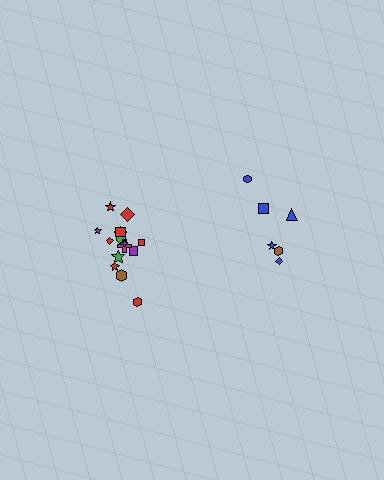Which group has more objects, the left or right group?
The left group.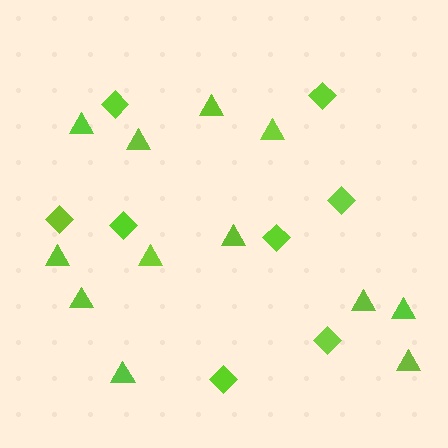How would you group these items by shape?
There are 2 groups: one group of diamonds (8) and one group of triangles (12).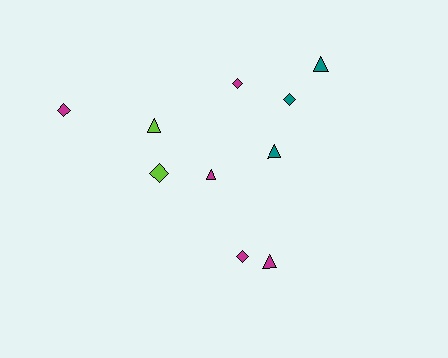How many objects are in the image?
There are 10 objects.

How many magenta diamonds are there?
There are 3 magenta diamonds.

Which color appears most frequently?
Magenta, with 5 objects.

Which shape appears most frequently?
Triangle, with 5 objects.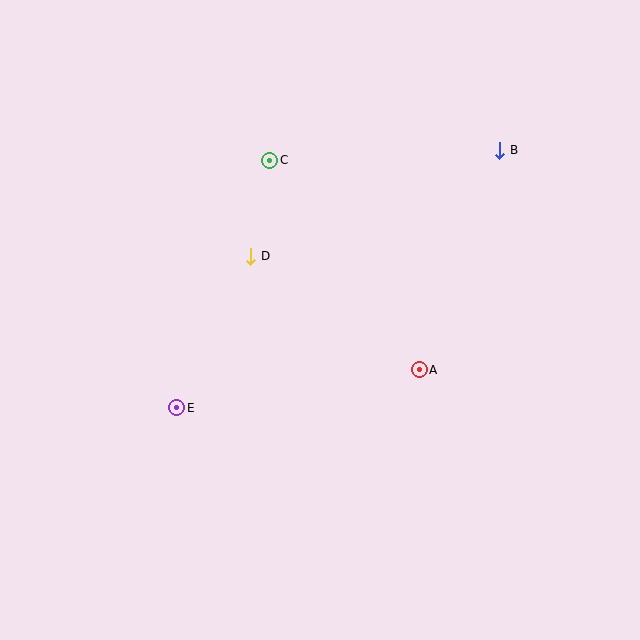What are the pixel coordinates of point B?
Point B is at (500, 150).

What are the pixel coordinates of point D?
Point D is at (251, 256).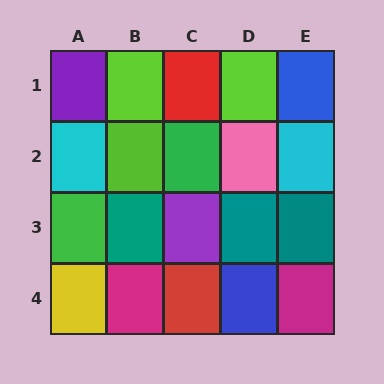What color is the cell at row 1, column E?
Blue.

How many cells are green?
2 cells are green.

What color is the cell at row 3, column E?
Teal.